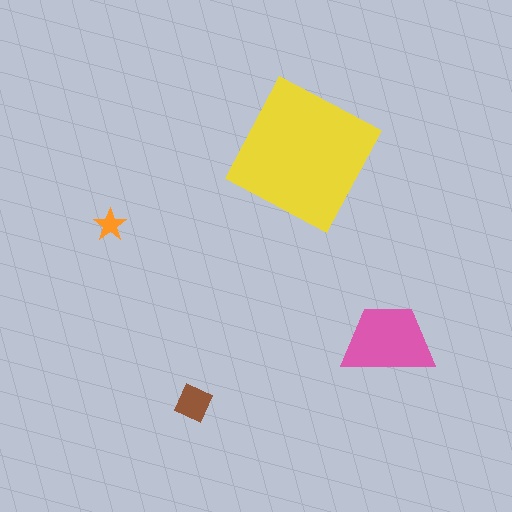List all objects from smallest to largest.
The orange star, the brown diamond, the pink trapezoid, the yellow square.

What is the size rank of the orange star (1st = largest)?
4th.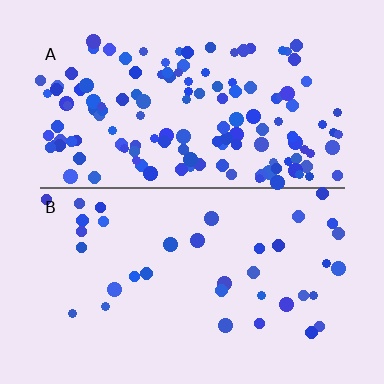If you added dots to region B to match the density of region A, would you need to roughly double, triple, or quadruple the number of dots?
Approximately quadruple.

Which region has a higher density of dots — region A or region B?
A (the top).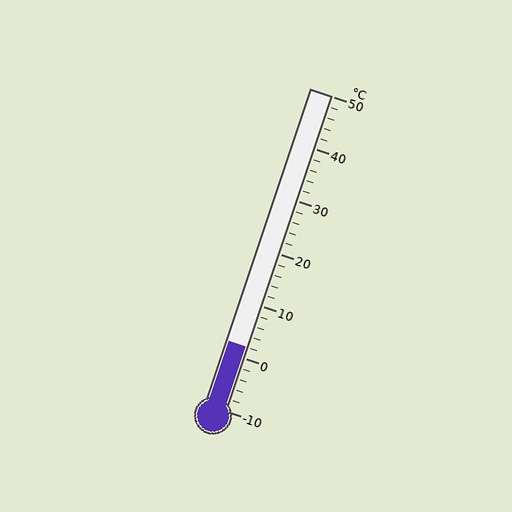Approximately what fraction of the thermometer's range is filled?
The thermometer is filled to approximately 20% of its range.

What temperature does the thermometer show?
The thermometer shows approximately 2°C.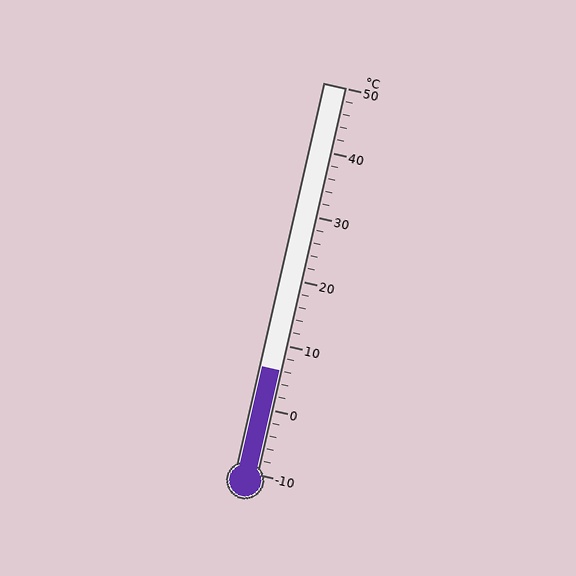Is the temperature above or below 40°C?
The temperature is below 40°C.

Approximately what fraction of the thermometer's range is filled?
The thermometer is filled to approximately 25% of its range.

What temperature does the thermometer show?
The thermometer shows approximately 6°C.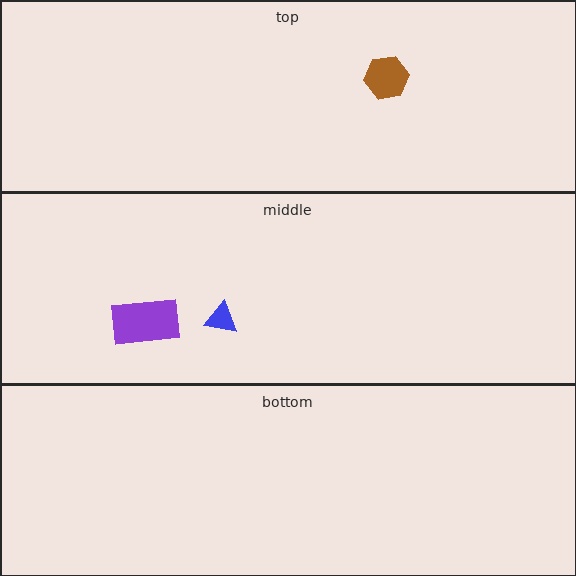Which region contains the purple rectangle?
The middle region.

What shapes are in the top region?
The brown hexagon.